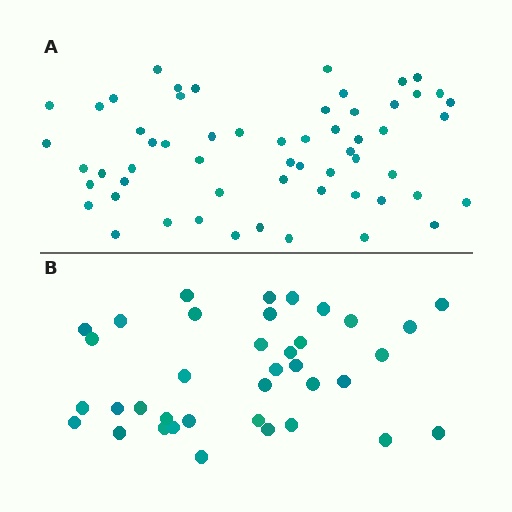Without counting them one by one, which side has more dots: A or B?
Region A (the top region) has more dots.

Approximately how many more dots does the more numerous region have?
Region A has approximately 20 more dots than region B.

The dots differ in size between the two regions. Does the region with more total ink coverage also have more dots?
No. Region B has more total ink coverage because its dots are larger, but region A actually contains more individual dots. Total area can be misleading — the number of items is what matters here.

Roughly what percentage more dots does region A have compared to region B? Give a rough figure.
About 55% more.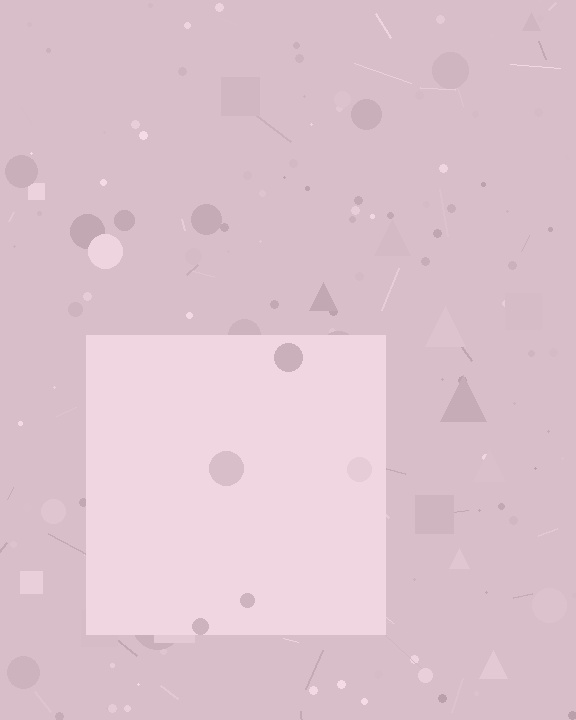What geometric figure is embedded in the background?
A square is embedded in the background.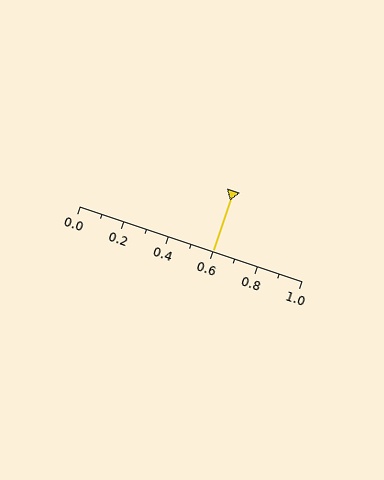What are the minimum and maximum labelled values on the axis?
The axis runs from 0.0 to 1.0.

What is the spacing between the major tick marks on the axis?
The major ticks are spaced 0.2 apart.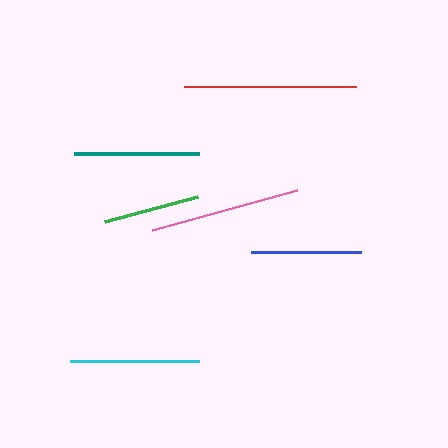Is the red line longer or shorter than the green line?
The red line is longer than the green line.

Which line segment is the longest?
The red line is the longest at approximately 172 pixels.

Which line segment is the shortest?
The green line is the shortest at approximately 96 pixels.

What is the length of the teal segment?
The teal segment is approximately 126 pixels long.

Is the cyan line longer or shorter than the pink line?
The pink line is longer than the cyan line.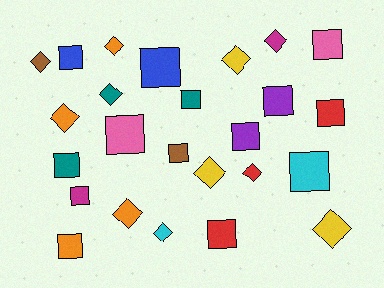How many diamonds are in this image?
There are 11 diamonds.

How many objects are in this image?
There are 25 objects.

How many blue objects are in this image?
There are 2 blue objects.